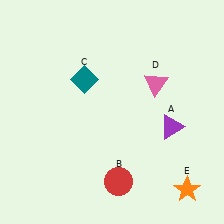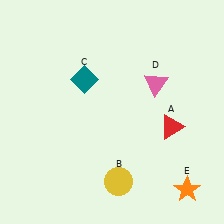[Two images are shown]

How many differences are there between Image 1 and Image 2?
There are 2 differences between the two images.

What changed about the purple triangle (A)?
In Image 1, A is purple. In Image 2, it changed to red.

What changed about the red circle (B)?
In Image 1, B is red. In Image 2, it changed to yellow.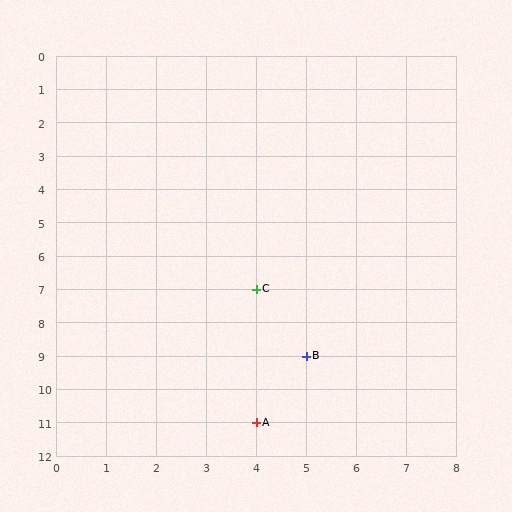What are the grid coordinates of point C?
Point C is at grid coordinates (4, 7).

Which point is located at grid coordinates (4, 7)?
Point C is at (4, 7).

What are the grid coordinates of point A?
Point A is at grid coordinates (4, 11).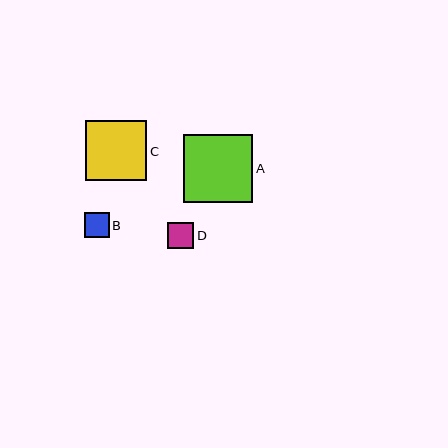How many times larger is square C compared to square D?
Square C is approximately 2.3 times the size of square D.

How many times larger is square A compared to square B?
Square A is approximately 2.7 times the size of square B.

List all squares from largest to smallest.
From largest to smallest: A, C, D, B.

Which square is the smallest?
Square B is the smallest with a size of approximately 25 pixels.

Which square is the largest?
Square A is the largest with a size of approximately 69 pixels.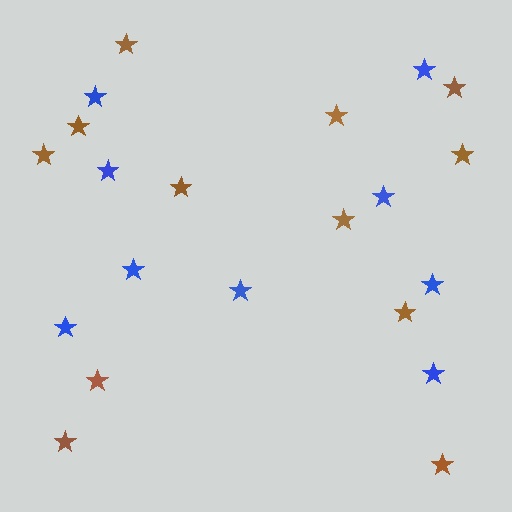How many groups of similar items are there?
There are 2 groups: one group of brown stars (12) and one group of blue stars (9).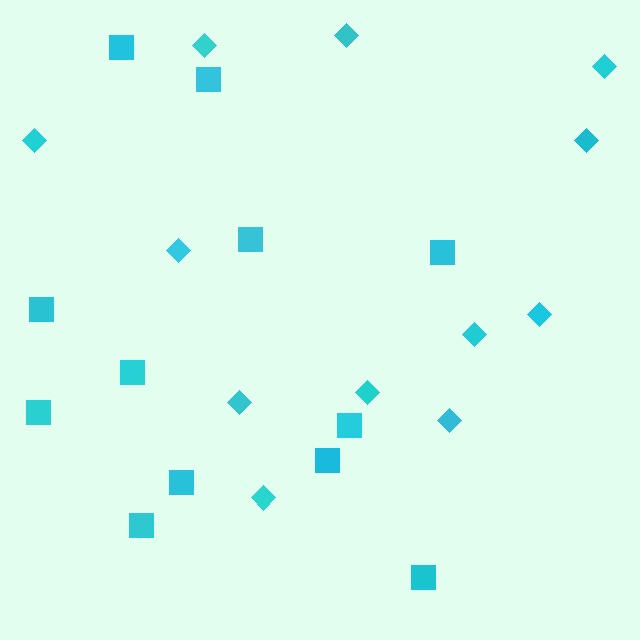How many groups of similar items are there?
There are 2 groups: one group of diamonds (12) and one group of squares (12).